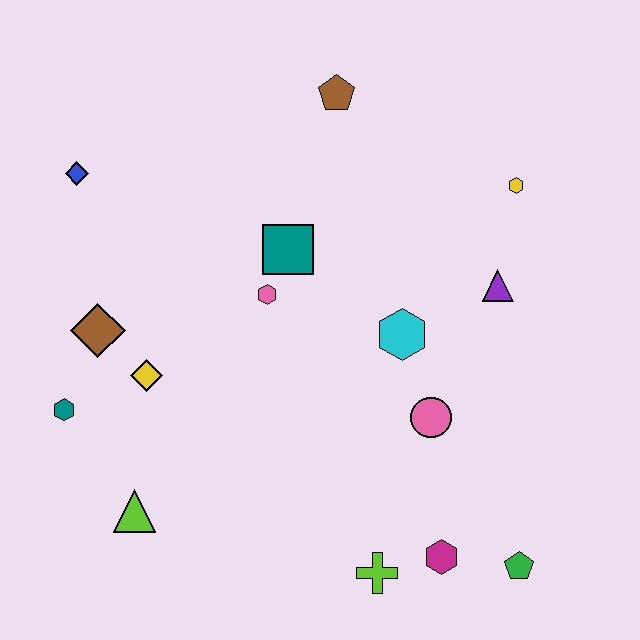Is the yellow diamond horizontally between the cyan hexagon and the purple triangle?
No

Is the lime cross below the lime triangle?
Yes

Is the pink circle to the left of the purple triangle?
Yes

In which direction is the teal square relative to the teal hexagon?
The teal square is to the right of the teal hexagon.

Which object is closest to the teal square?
The pink hexagon is closest to the teal square.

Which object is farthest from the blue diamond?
The green pentagon is farthest from the blue diamond.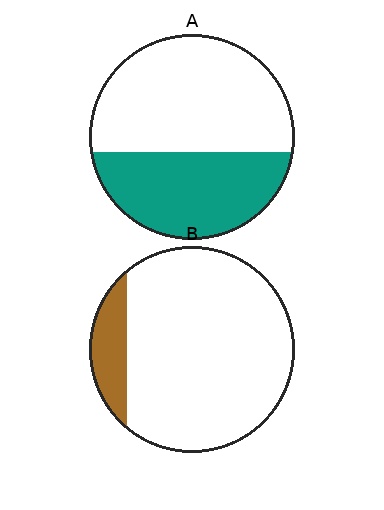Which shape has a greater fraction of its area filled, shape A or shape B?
Shape A.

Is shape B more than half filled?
No.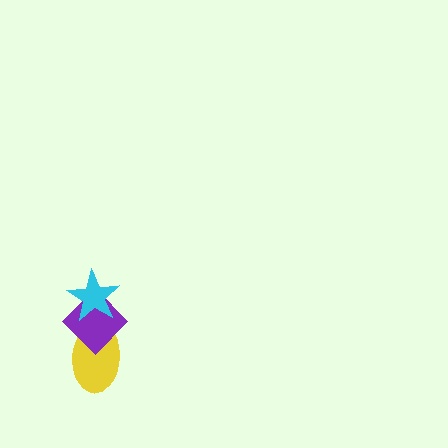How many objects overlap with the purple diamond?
2 objects overlap with the purple diamond.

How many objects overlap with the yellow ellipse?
1 object overlaps with the yellow ellipse.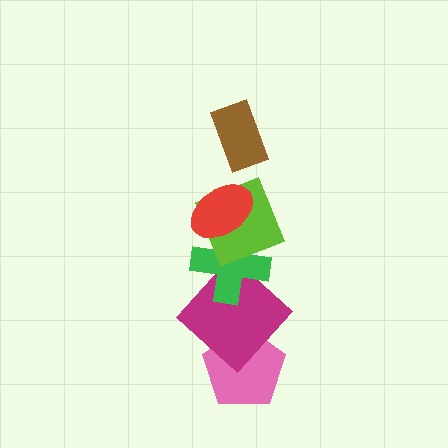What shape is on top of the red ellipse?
The brown rectangle is on top of the red ellipse.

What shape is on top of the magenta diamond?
The green cross is on top of the magenta diamond.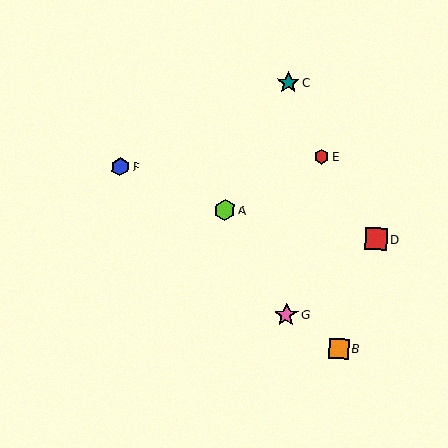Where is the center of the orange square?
The center of the orange square is at (339, 349).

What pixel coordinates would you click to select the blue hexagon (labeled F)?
Click at (120, 167) to select the blue hexagon F.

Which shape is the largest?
The pink star (labeled G) is the largest.